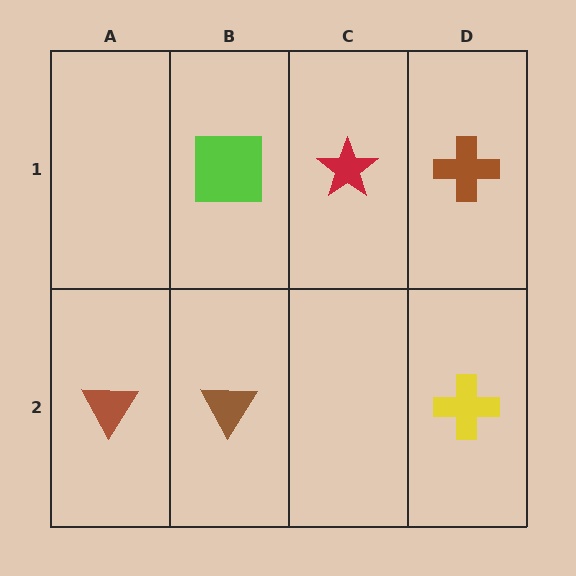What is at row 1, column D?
A brown cross.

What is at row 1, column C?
A red star.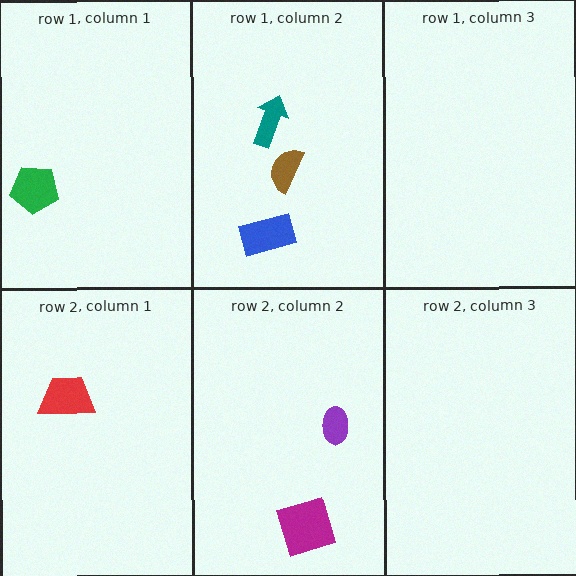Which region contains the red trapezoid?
The row 2, column 1 region.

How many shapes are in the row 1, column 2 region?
3.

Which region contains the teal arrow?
The row 1, column 2 region.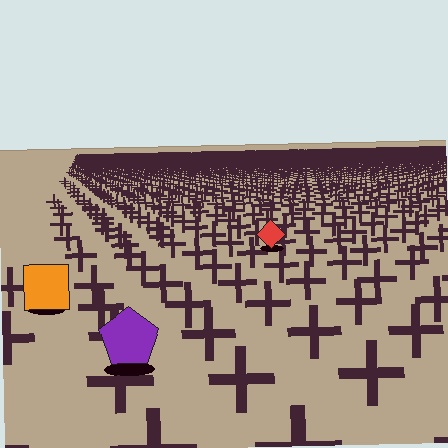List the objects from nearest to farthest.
From nearest to farthest: the purple pentagon, the orange square, the red diamond.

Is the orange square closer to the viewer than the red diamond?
Yes. The orange square is closer — you can tell from the texture gradient: the ground texture is coarser near it.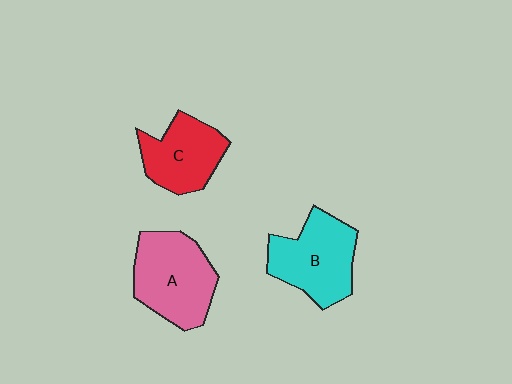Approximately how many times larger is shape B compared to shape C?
Approximately 1.2 times.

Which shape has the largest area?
Shape A (pink).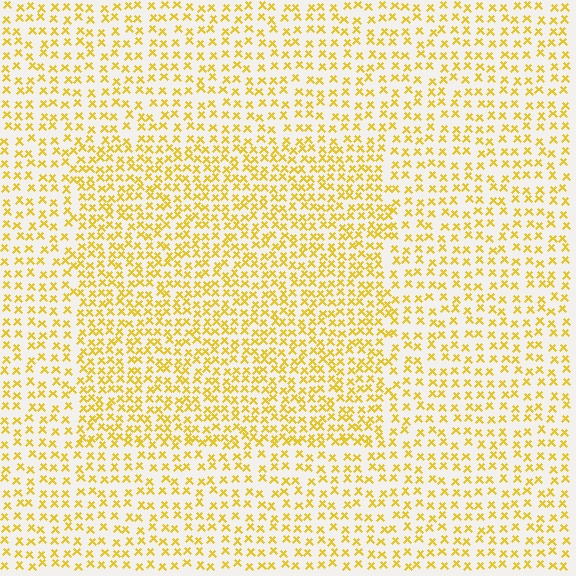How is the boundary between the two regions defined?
The boundary is defined by a change in element density (approximately 1.6x ratio). All elements are the same color, size, and shape.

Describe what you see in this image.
The image contains small yellow elements arranged at two different densities. A rectangle-shaped region is visible where the elements are more densely packed than the surrounding area.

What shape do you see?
I see a rectangle.